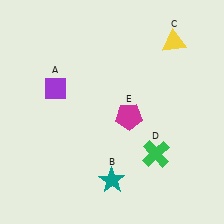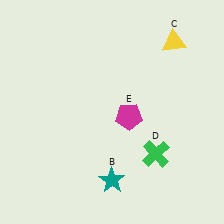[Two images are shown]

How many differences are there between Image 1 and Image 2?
There is 1 difference between the two images.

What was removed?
The purple diamond (A) was removed in Image 2.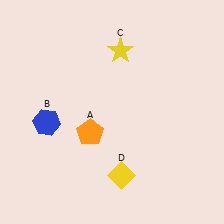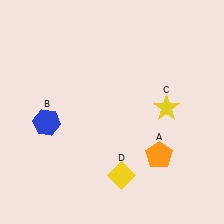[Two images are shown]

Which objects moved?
The objects that moved are: the orange pentagon (A), the yellow star (C).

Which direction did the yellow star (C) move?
The yellow star (C) moved down.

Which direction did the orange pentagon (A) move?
The orange pentagon (A) moved right.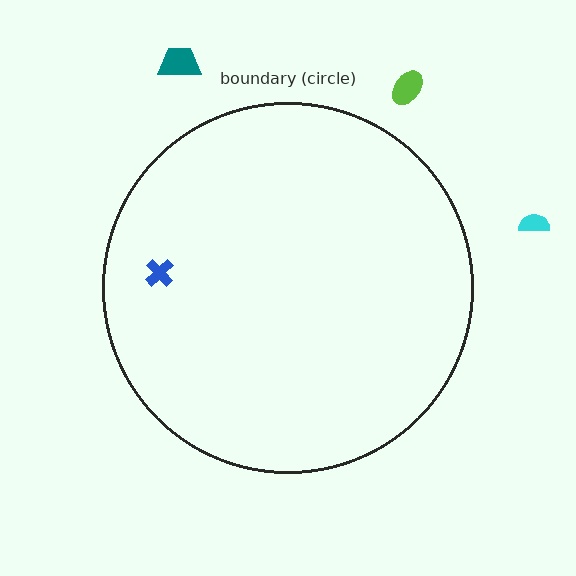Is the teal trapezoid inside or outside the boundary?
Outside.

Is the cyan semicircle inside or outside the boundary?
Outside.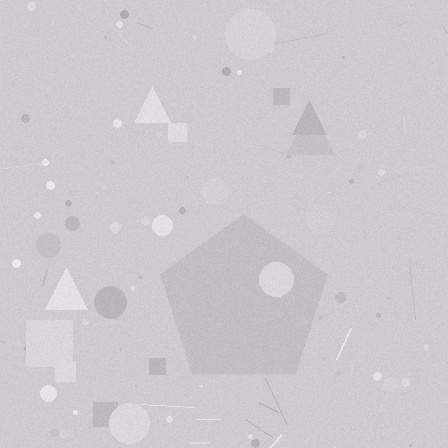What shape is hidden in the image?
A pentagon is hidden in the image.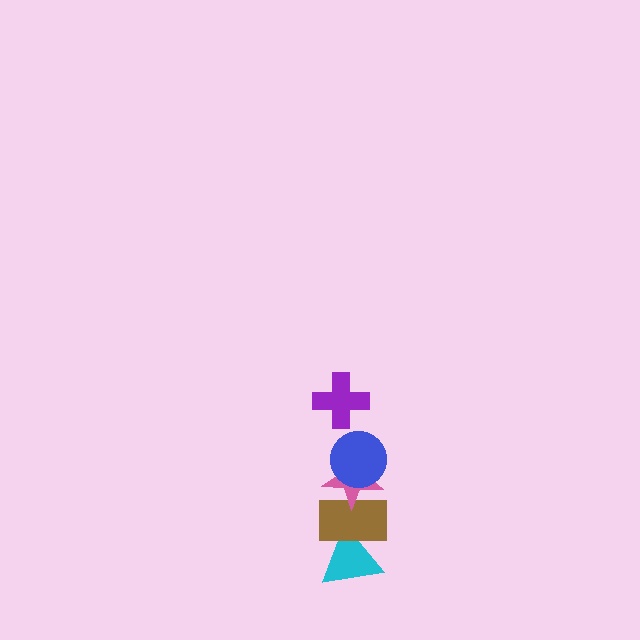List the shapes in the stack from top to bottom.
From top to bottom: the purple cross, the blue circle, the pink star, the brown rectangle, the cyan triangle.